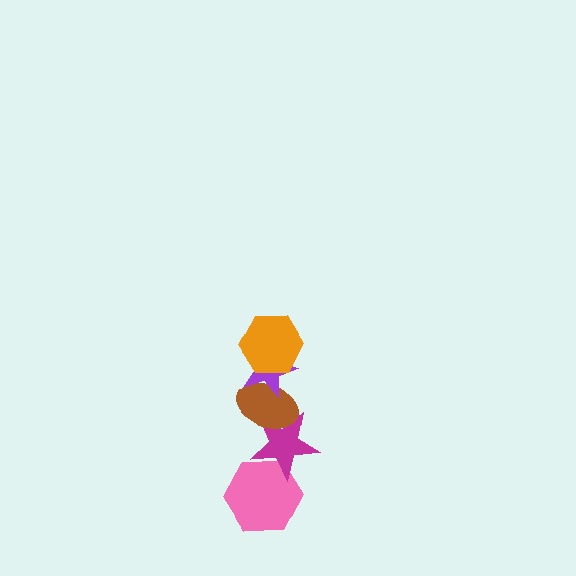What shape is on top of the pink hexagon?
The magenta star is on top of the pink hexagon.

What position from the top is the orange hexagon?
The orange hexagon is 1st from the top.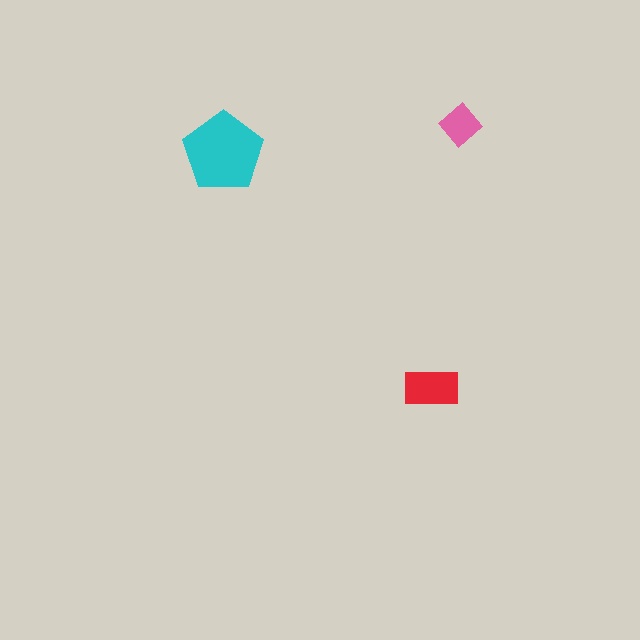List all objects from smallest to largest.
The pink diamond, the red rectangle, the cyan pentagon.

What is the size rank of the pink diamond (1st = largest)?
3rd.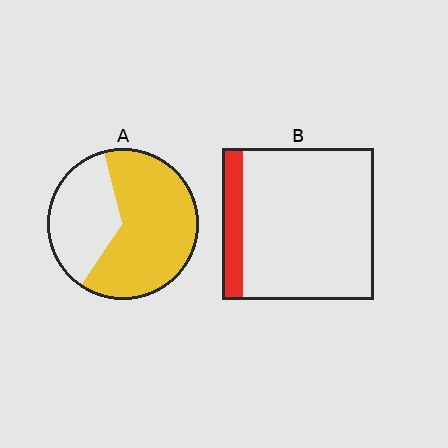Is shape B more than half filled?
No.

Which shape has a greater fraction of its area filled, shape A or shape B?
Shape A.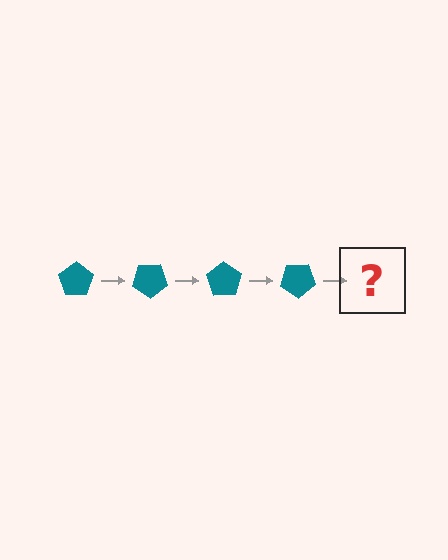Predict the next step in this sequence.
The next step is a teal pentagon rotated 140 degrees.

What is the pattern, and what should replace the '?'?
The pattern is that the pentagon rotates 35 degrees each step. The '?' should be a teal pentagon rotated 140 degrees.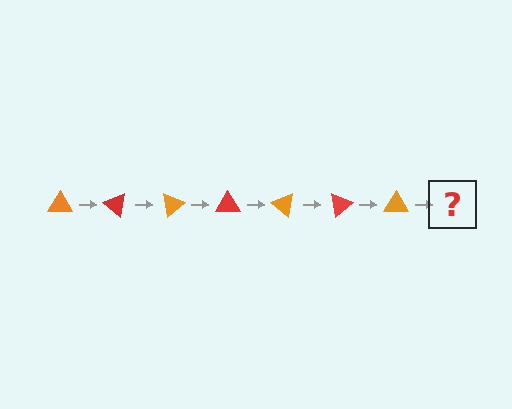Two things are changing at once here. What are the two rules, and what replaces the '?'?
The two rules are that it rotates 40 degrees each step and the color cycles through orange and red. The '?' should be a red triangle, rotated 280 degrees from the start.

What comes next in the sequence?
The next element should be a red triangle, rotated 280 degrees from the start.